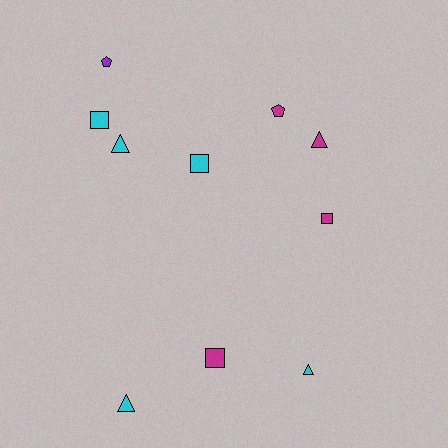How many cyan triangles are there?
There are 3 cyan triangles.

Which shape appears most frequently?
Square, with 4 objects.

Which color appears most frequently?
Cyan, with 5 objects.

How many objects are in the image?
There are 10 objects.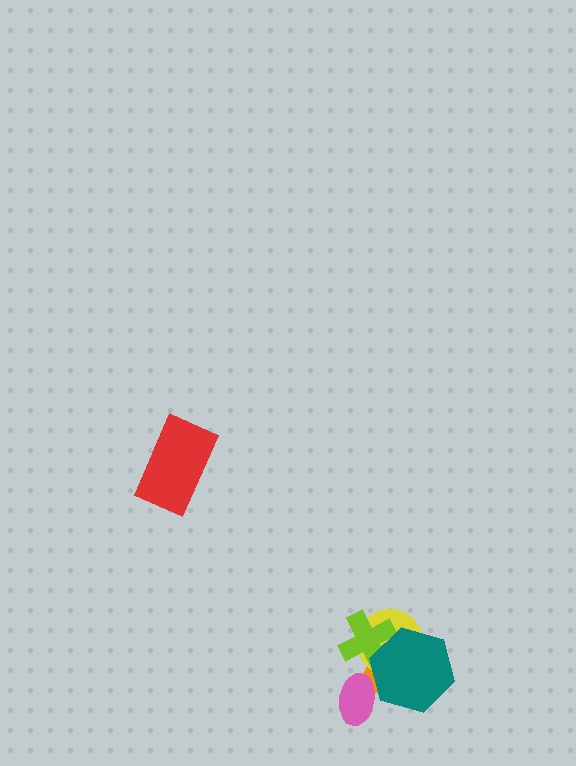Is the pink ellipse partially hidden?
Yes, it is partially covered by another shape.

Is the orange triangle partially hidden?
Yes, it is partially covered by another shape.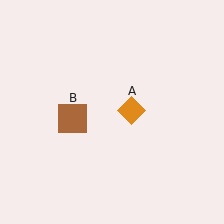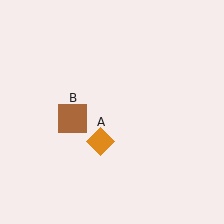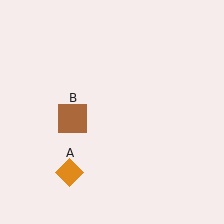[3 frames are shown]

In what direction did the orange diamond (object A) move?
The orange diamond (object A) moved down and to the left.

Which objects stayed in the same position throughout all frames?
Brown square (object B) remained stationary.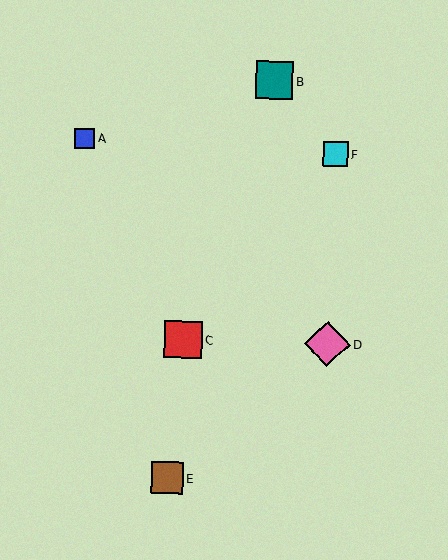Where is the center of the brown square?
The center of the brown square is at (167, 478).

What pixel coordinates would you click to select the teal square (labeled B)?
Click at (274, 80) to select the teal square B.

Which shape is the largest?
The pink diamond (labeled D) is the largest.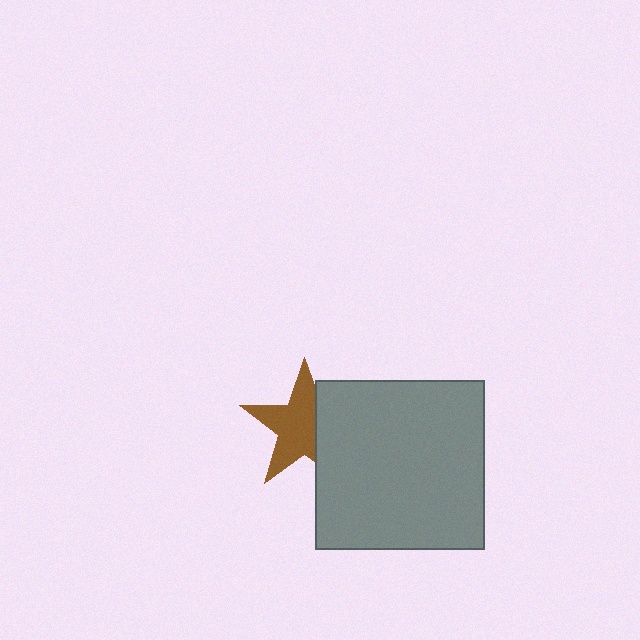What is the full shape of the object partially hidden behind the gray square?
The partially hidden object is a brown star.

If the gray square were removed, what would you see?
You would see the complete brown star.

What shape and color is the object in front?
The object in front is a gray square.